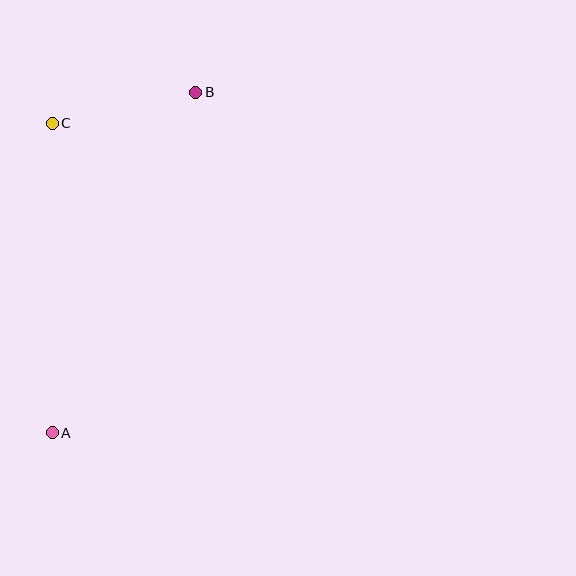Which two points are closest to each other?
Points B and C are closest to each other.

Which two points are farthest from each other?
Points A and B are farthest from each other.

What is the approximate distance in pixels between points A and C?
The distance between A and C is approximately 309 pixels.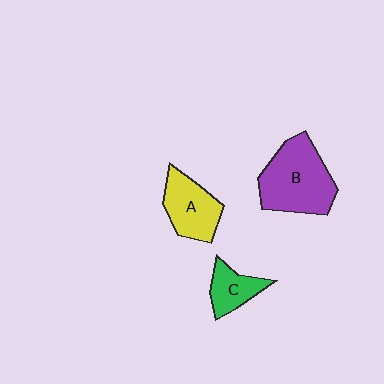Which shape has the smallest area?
Shape C (green).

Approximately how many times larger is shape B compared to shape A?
Approximately 1.5 times.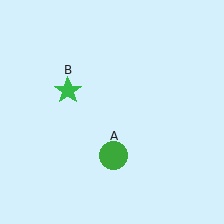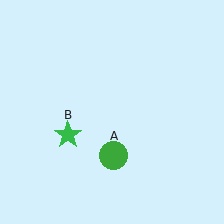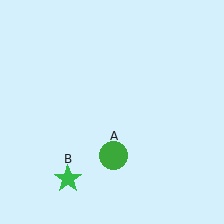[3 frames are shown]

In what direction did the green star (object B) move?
The green star (object B) moved down.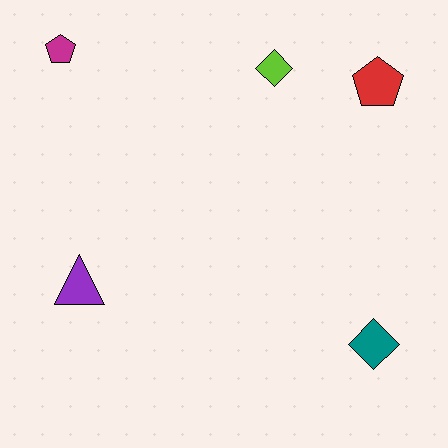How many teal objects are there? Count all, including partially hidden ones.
There is 1 teal object.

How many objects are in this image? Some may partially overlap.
There are 5 objects.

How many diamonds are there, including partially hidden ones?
There are 2 diamonds.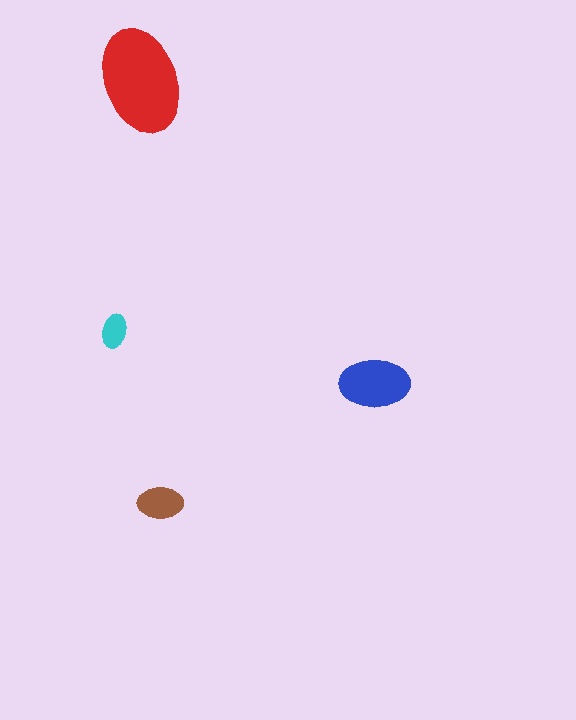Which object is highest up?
The red ellipse is topmost.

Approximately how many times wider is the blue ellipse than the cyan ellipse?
About 2 times wider.